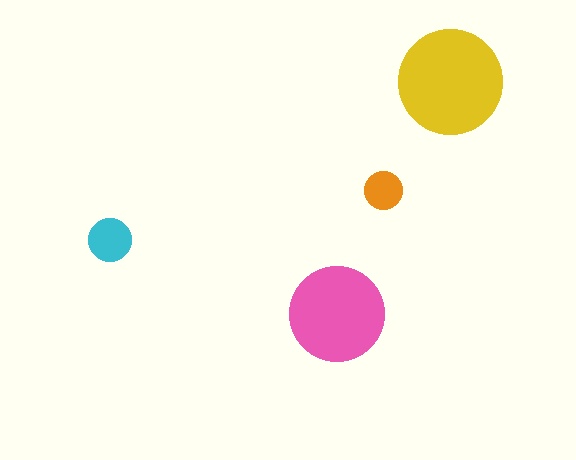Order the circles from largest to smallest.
the yellow one, the pink one, the cyan one, the orange one.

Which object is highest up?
The yellow circle is topmost.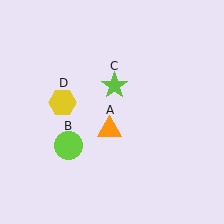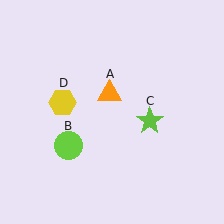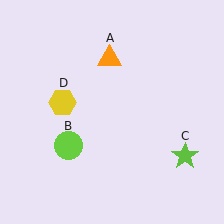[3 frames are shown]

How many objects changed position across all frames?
2 objects changed position: orange triangle (object A), lime star (object C).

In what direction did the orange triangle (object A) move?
The orange triangle (object A) moved up.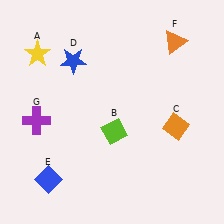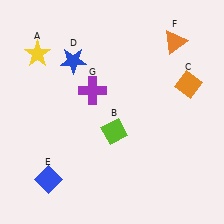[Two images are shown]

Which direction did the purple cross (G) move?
The purple cross (G) moved right.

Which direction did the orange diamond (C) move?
The orange diamond (C) moved up.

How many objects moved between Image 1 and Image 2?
2 objects moved between the two images.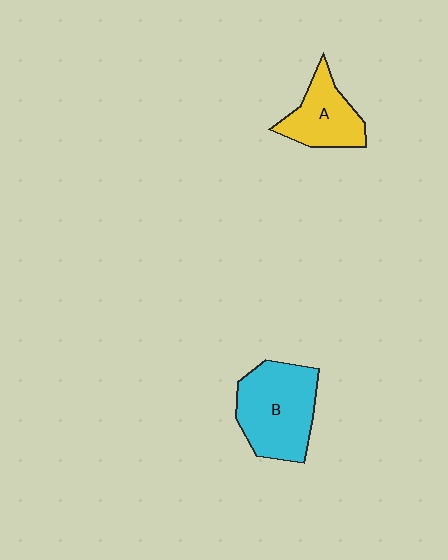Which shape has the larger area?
Shape B (cyan).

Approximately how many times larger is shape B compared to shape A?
Approximately 1.5 times.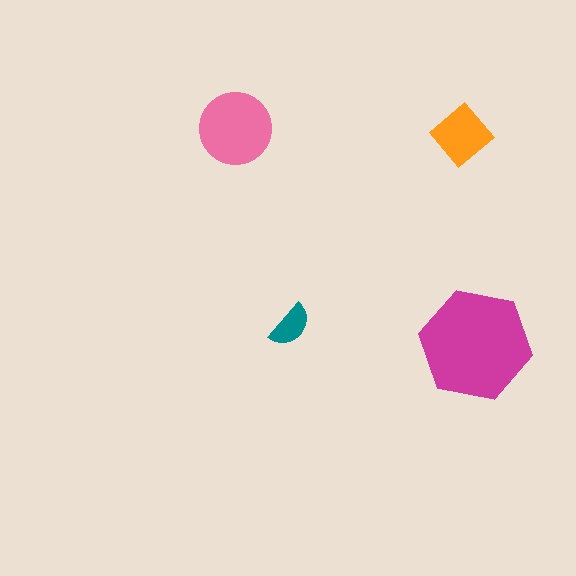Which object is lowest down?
The magenta hexagon is bottommost.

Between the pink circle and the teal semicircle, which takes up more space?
The pink circle.